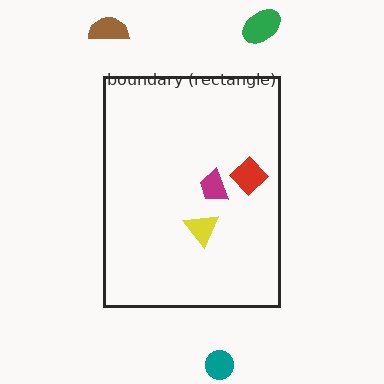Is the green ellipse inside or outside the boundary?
Outside.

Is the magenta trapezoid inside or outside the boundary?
Inside.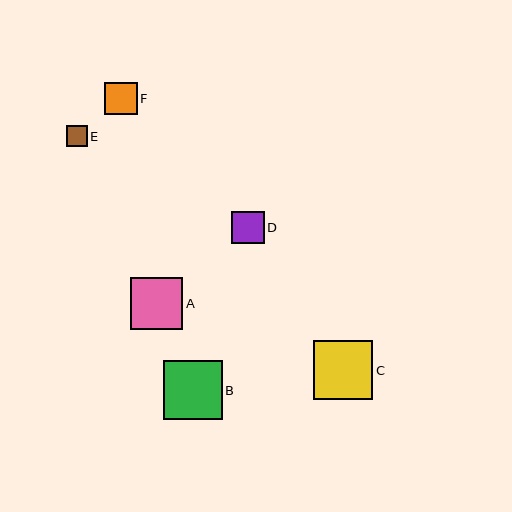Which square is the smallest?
Square E is the smallest with a size of approximately 21 pixels.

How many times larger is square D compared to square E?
Square D is approximately 1.5 times the size of square E.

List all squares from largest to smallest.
From largest to smallest: C, B, A, F, D, E.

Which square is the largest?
Square C is the largest with a size of approximately 59 pixels.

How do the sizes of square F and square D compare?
Square F and square D are approximately the same size.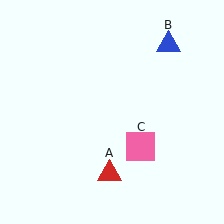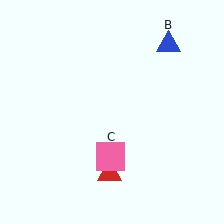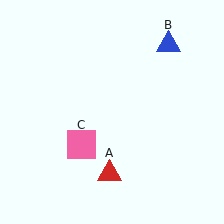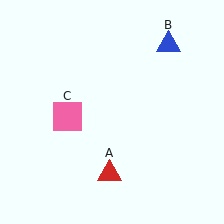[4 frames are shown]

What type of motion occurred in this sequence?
The pink square (object C) rotated clockwise around the center of the scene.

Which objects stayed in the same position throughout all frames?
Red triangle (object A) and blue triangle (object B) remained stationary.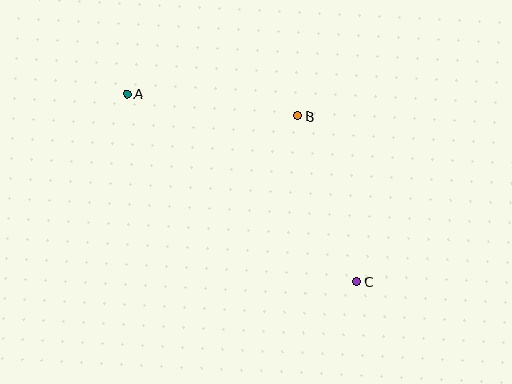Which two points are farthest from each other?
Points A and C are farthest from each other.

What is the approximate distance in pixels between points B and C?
The distance between B and C is approximately 176 pixels.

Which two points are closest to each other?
Points A and B are closest to each other.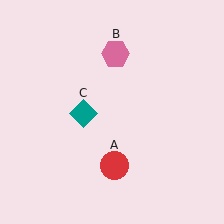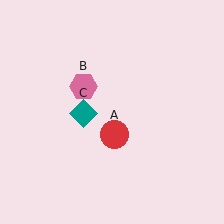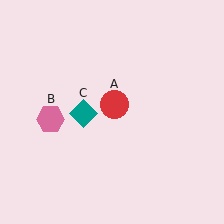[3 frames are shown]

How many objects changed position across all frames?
2 objects changed position: red circle (object A), pink hexagon (object B).